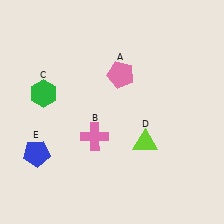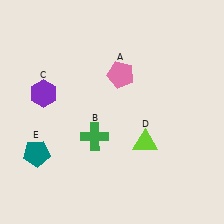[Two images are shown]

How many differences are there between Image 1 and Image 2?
There are 3 differences between the two images.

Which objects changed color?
B changed from pink to green. C changed from green to purple. E changed from blue to teal.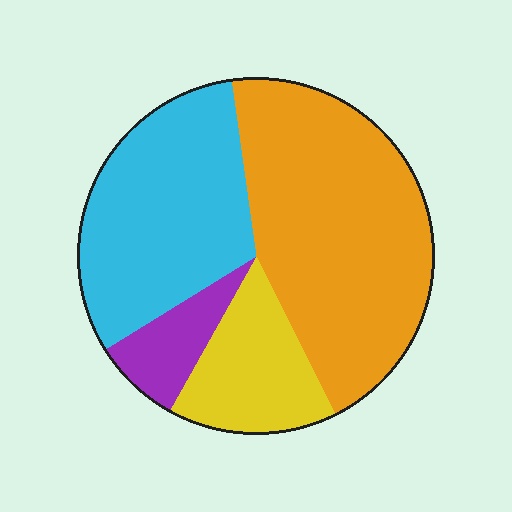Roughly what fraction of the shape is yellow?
Yellow takes up about one sixth (1/6) of the shape.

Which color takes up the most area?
Orange, at roughly 45%.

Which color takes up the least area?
Purple, at roughly 10%.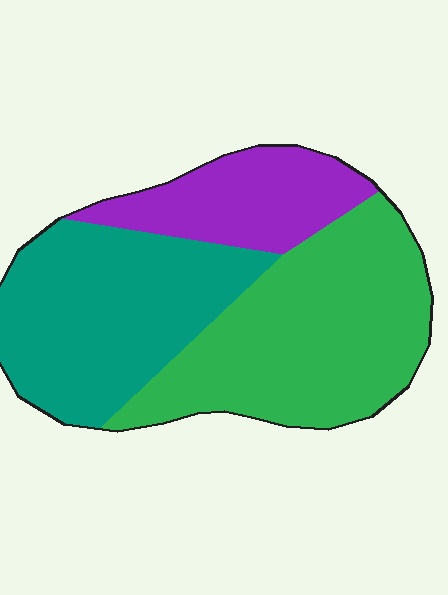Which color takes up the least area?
Purple, at roughly 20%.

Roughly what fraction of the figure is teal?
Teal takes up about three eighths (3/8) of the figure.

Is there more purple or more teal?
Teal.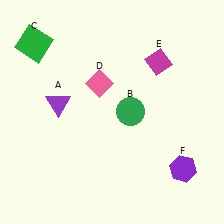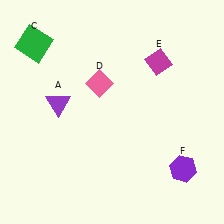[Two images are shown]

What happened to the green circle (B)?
The green circle (B) was removed in Image 2. It was in the top-right area of Image 1.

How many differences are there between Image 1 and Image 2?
There is 1 difference between the two images.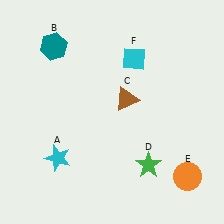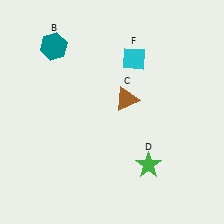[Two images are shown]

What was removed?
The cyan star (A), the orange circle (E) were removed in Image 2.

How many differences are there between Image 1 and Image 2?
There are 2 differences between the two images.